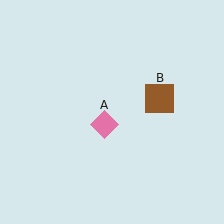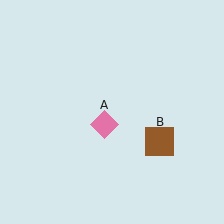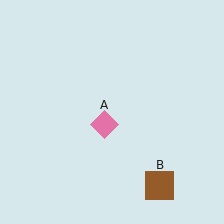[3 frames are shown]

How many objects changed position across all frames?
1 object changed position: brown square (object B).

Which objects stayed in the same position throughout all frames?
Pink diamond (object A) remained stationary.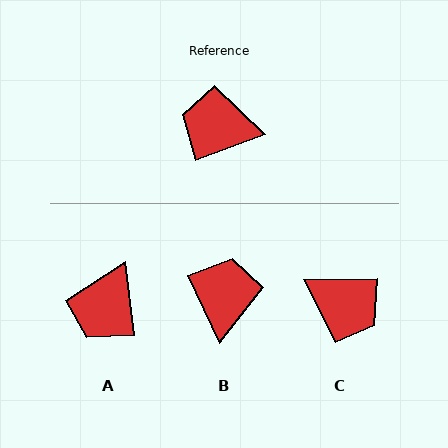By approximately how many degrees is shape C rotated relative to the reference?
Approximately 160 degrees counter-clockwise.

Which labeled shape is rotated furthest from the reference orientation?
C, about 160 degrees away.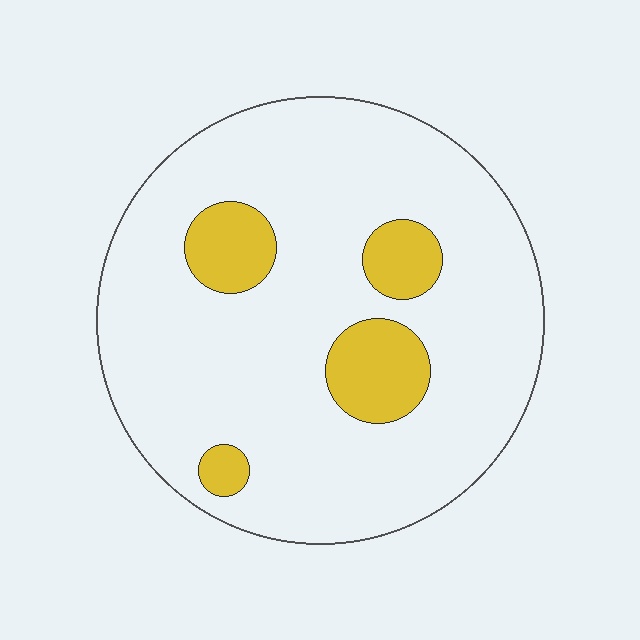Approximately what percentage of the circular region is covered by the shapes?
Approximately 15%.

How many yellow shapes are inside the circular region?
4.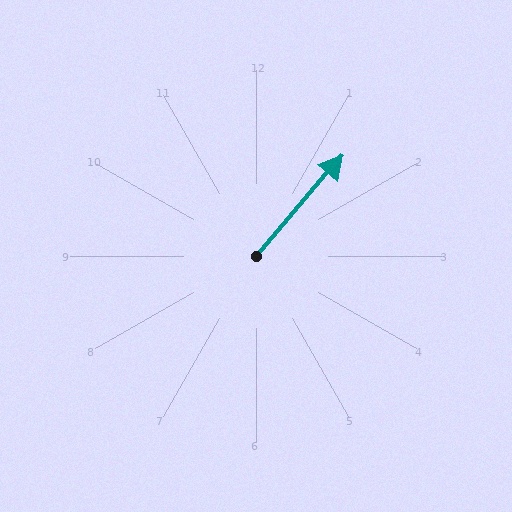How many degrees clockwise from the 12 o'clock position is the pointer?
Approximately 41 degrees.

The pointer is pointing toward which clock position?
Roughly 1 o'clock.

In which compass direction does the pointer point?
Northeast.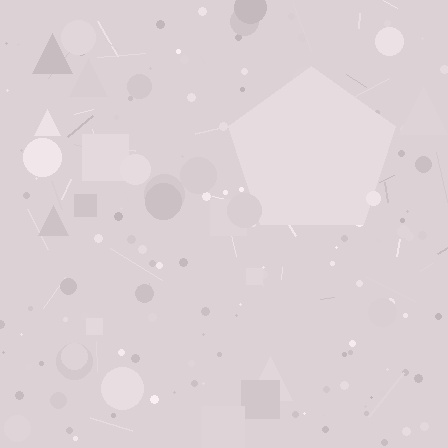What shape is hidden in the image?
A pentagon is hidden in the image.